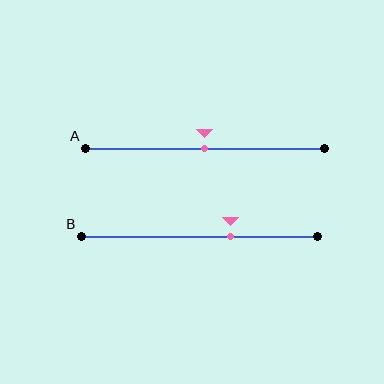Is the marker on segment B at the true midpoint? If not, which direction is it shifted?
No, the marker on segment B is shifted to the right by about 13% of the segment length.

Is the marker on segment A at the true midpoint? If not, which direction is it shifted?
Yes, the marker on segment A is at the true midpoint.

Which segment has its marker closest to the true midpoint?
Segment A has its marker closest to the true midpoint.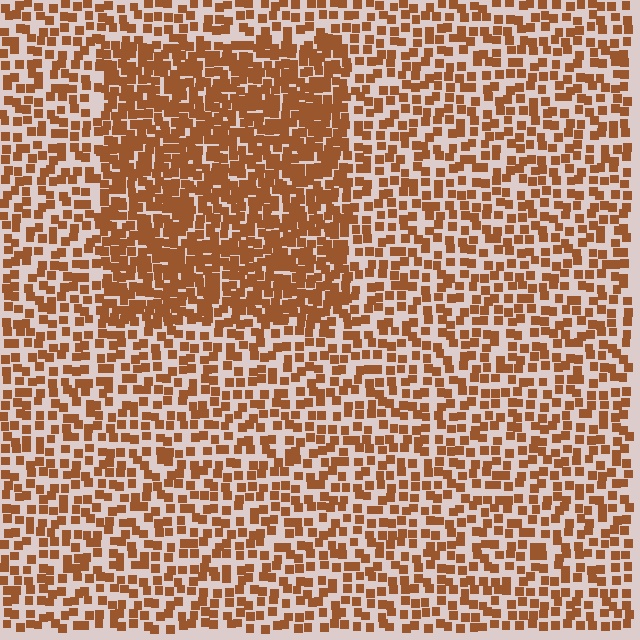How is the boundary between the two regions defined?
The boundary is defined by a change in element density (approximately 1.9x ratio). All elements are the same color, size, and shape.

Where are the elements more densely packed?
The elements are more densely packed inside the rectangle boundary.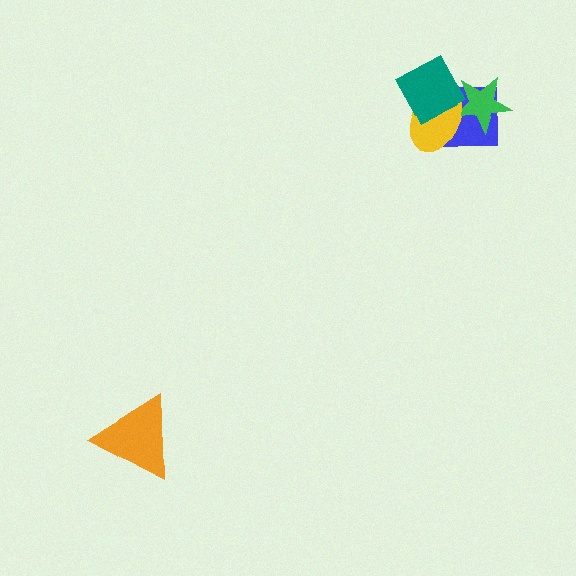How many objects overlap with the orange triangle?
0 objects overlap with the orange triangle.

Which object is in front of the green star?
The yellow ellipse is in front of the green star.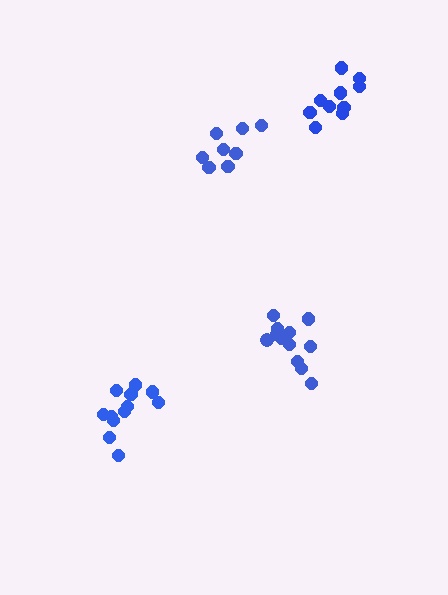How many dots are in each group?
Group 1: 10 dots, Group 2: 8 dots, Group 3: 12 dots, Group 4: 12 dots (42 total).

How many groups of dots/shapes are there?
There are 4 groups.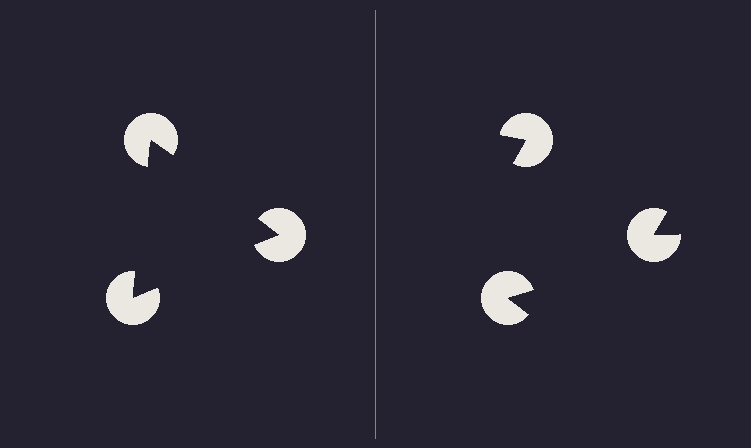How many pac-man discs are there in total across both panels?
6 — 3 on each side.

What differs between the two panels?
The pac-man discs are positioned identically on both sides; only the wedge orientations differ. On the left they align to a triangle; on the right they are misaligned.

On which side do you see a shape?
An illusory triangle appears on the left side. On the right side the wedge cuts are rotated, so no coherent shape forms.